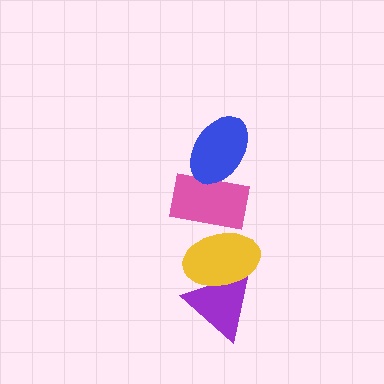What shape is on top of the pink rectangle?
The blue ellipse is on top of the pink rectangle.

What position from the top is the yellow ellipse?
The yellow ellipse is 3rd from the top.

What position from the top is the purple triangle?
The purple triangle is 4th from the top.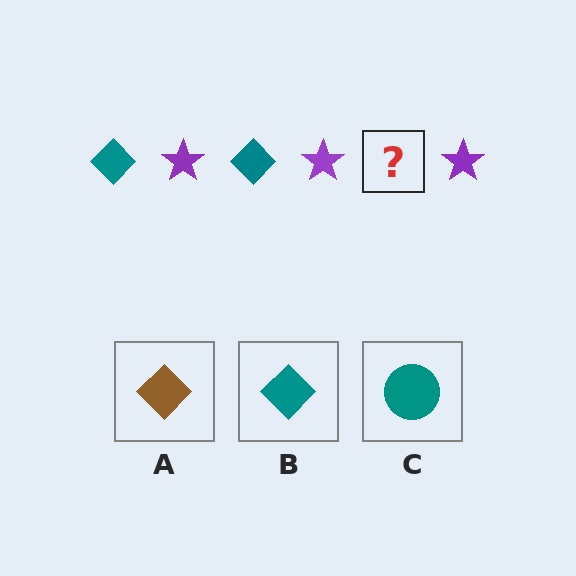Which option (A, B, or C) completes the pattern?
B.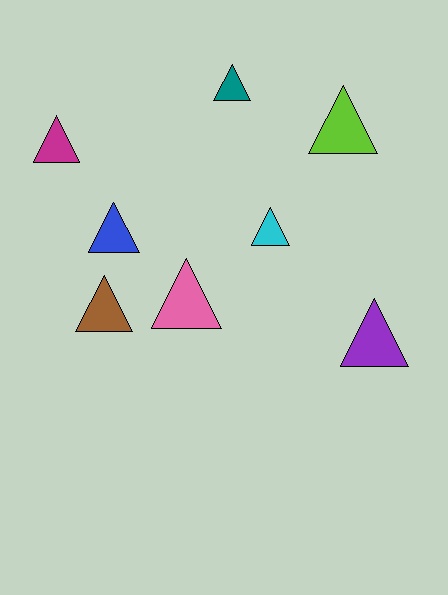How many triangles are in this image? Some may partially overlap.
There are 8 triangles.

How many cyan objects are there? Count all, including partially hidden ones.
There is 1 cyan object.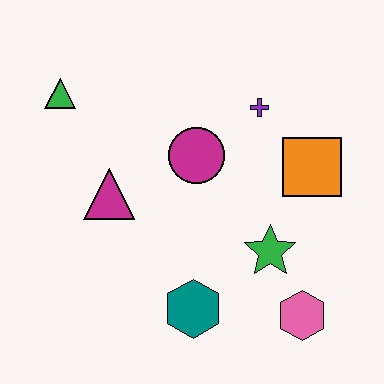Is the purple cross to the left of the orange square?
Yes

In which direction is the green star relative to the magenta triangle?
The green star is to the right of the magenta triangle.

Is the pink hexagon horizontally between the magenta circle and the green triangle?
No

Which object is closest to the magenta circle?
The purple cross is closest to the magenta circle.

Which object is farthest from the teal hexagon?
The green triangle is farthest from the teal hexagon.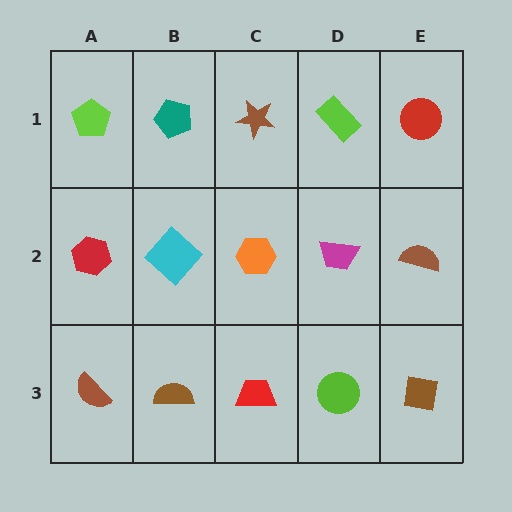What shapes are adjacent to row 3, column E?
A brown semicircle (row 2, column E), a lime circle (row 3, column D).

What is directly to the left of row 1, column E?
A lime rectangle.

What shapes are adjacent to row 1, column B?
A cyan diamond (row 2, column B), a lime pentagon (row 1, column A), a brown star (row 1, column C).